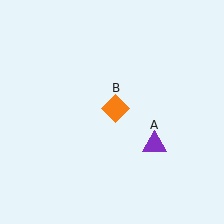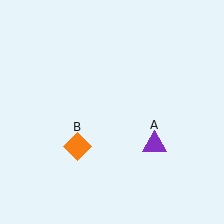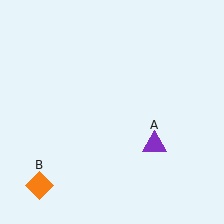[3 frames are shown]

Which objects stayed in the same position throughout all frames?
Purple triangle (object A) remained stationary.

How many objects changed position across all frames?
1 object changed position: orange diamond (object B).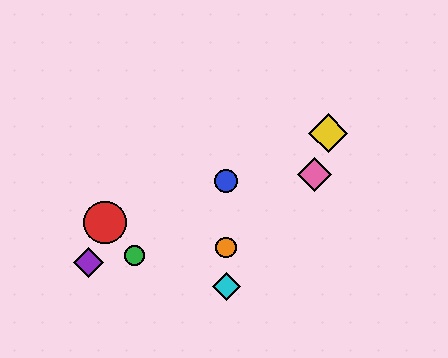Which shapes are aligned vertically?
The blue circle, the orange circle, the cyan diamond are aligned vertically.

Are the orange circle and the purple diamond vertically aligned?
No, the orange circle is at x≈226 and the purple diamond is at x≈89.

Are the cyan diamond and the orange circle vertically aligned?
Yes, both are at x≈226.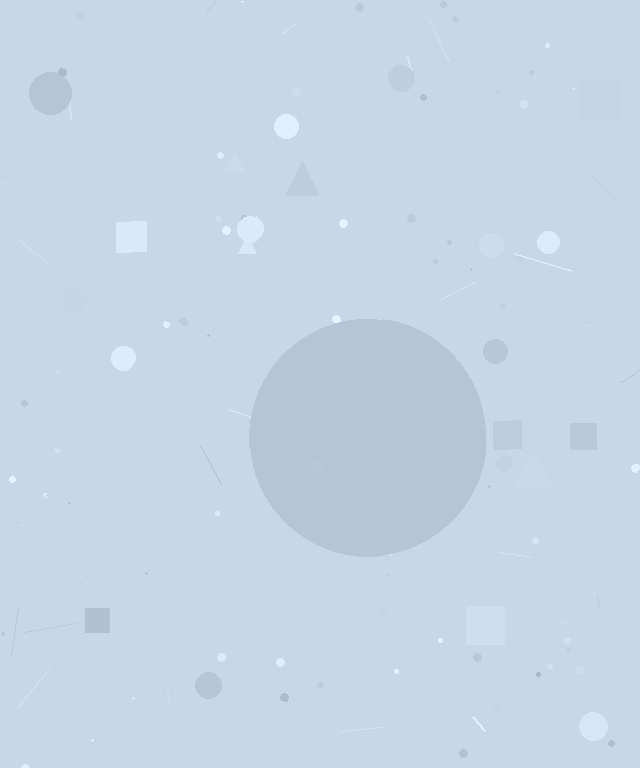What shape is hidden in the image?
A circle is hidden in the image.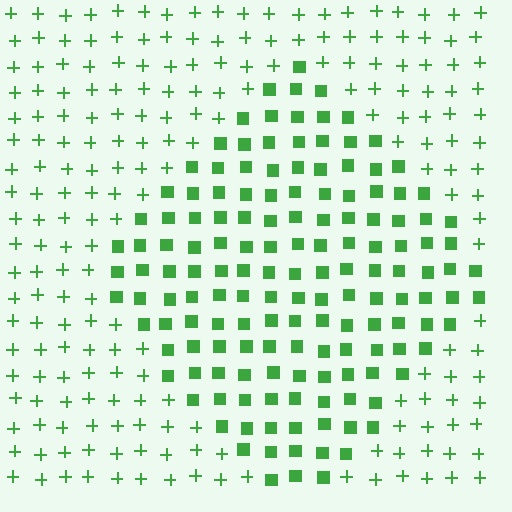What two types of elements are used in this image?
The image uses squares inside the diamond region and plus signs outside it.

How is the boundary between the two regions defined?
The boundary is defined by a change in element shape: squares inside vs. plus signs outside. All elements share the same color and spacing.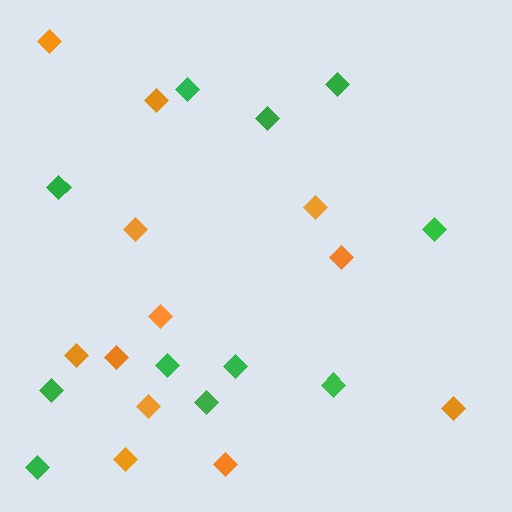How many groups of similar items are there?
There are 2 groups: one group of green diamonds (11) and one group of orange diamonds (12).